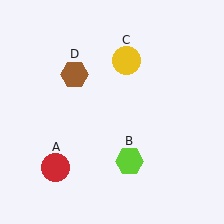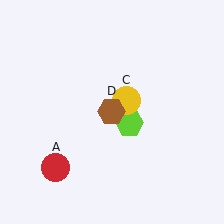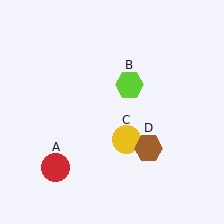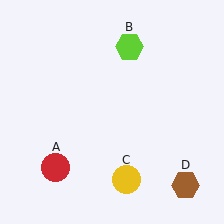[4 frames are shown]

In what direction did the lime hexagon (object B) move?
The lime hexagon (object B) moved up.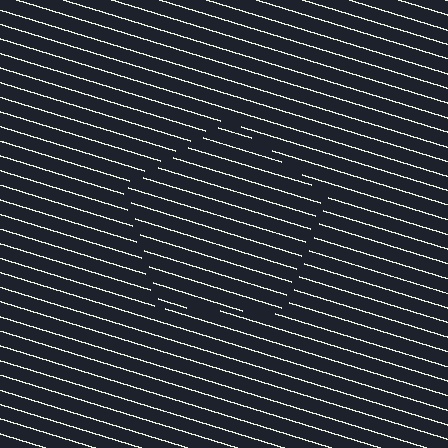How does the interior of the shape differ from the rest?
The interior of the shape contains the same grating, shifted by half a period — the contour is defined by the phase discontinuity where line-ends from the inner and outer gratings abut.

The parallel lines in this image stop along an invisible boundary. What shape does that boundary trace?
An illusory pentagon. The interior of the shape contains the same grating, shifted by half a period — the contour is defined by the phase discontinuity where line-ends from the inner and outer gratings abut.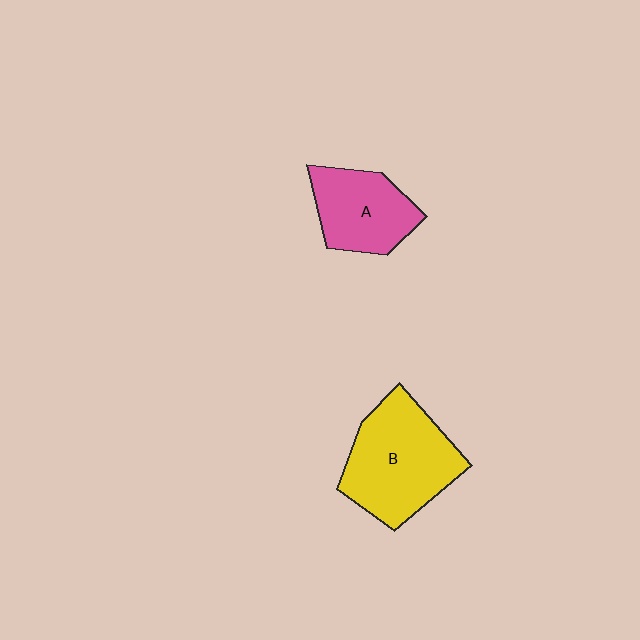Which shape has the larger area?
Shape B (yellow).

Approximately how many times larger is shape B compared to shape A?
Approximately 1.5 times.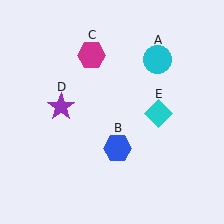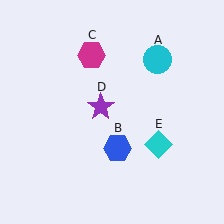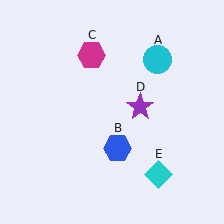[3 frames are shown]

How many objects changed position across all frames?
2 objects changed position: purple star (object D), cyan diamond (object E).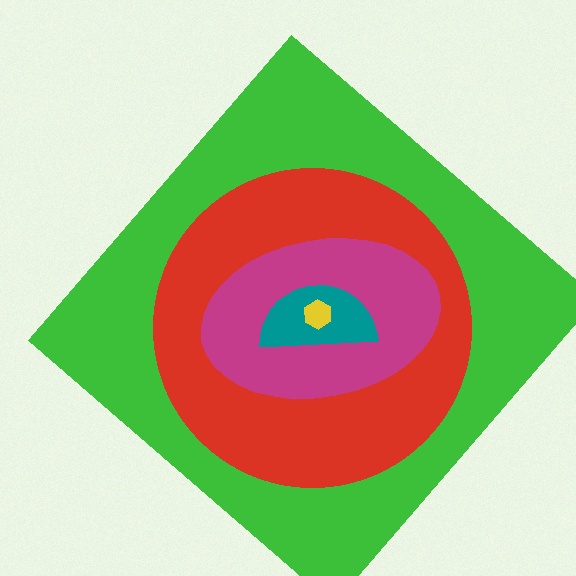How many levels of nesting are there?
5.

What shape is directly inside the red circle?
The magenta ellipse.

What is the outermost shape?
The green diamond.